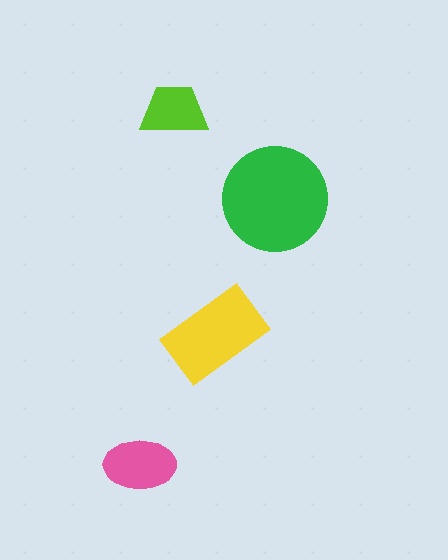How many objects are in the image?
There are 4 objects in the image.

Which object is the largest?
The green circle.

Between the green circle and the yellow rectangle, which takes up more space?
The green circle.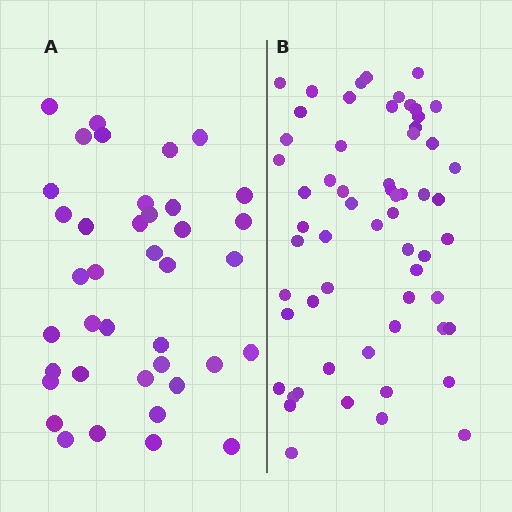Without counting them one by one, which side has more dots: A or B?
Region B (the right region) has more dots.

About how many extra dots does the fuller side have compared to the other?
Region B has approximately 20 more dots than region A.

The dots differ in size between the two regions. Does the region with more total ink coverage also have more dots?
No. Region A has more total ink coverage because its dots are larger, but region B actually contains more individual dots. Total area can be misleading — the number of items is what matters here.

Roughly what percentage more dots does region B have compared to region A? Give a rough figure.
About 55% more.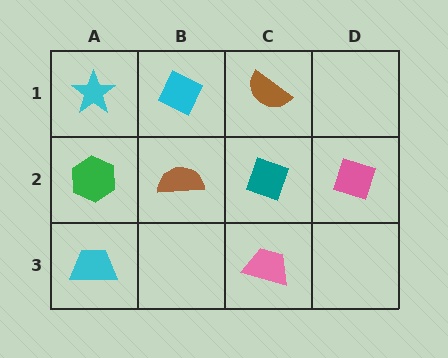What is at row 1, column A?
A cyan star.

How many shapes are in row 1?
3 shapes.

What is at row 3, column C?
A pink trapezoid.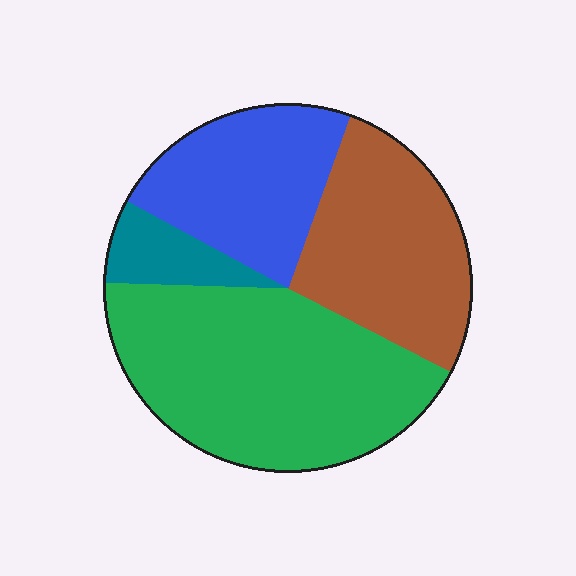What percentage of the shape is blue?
Blue takes up about one quarter (1/4) of the shape.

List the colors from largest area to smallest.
From largest to smallest: green, brown, blue, teal.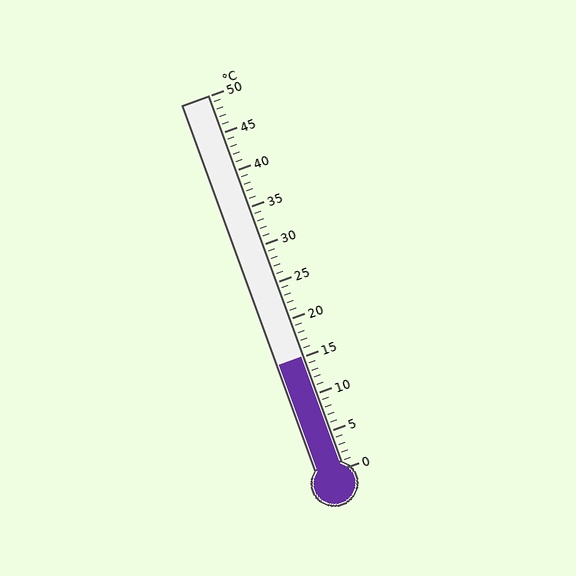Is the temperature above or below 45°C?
The temperature is below 45°C.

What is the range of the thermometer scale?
The thermometer scale ranges from 0°C to 50°C.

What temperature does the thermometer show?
The thermometer shows approximately 15°C.